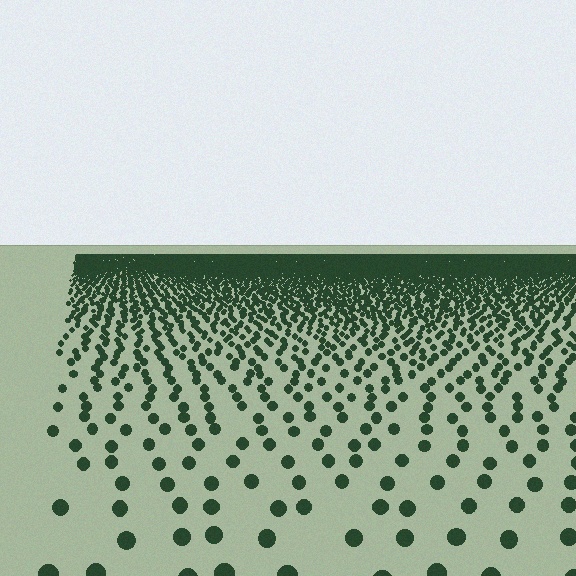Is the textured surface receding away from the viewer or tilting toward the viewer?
The surface is receding away from the viewer. Texture elements get smaller and denser toward the top.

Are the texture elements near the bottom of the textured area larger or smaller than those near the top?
Larger. Near the bottom, elements are closer to the viewer and appear at a bigger on-screen size.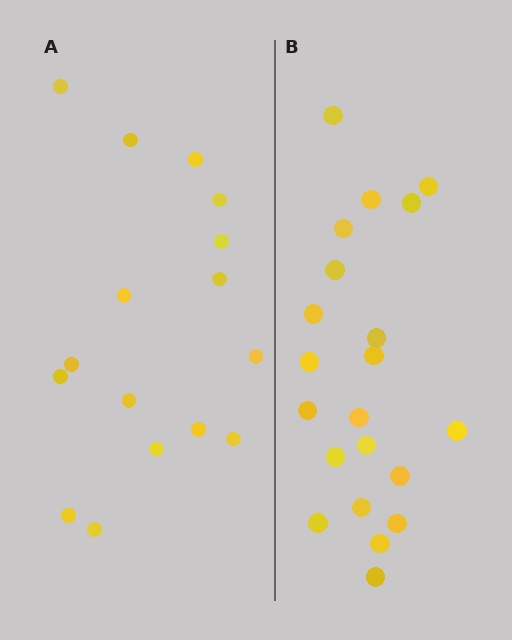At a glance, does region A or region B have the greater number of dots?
Region B (the right region) has more dots.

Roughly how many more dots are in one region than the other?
Region B has about 5 more dots than region A.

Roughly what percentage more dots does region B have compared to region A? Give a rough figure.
About 30% more.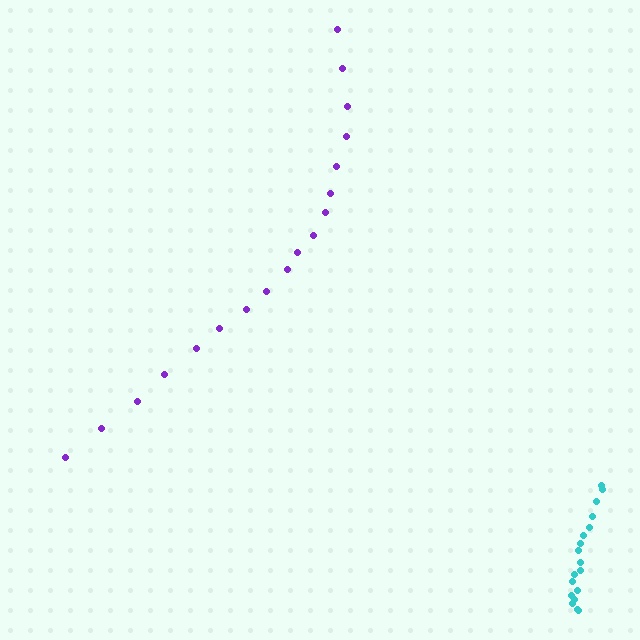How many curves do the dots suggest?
There are 2 distinct paths.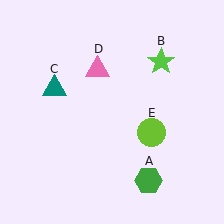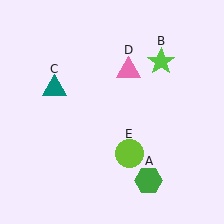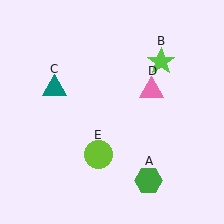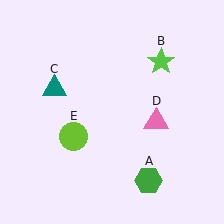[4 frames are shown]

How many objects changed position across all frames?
2 objects changed position: pink triangle (object D), lime circle (object E).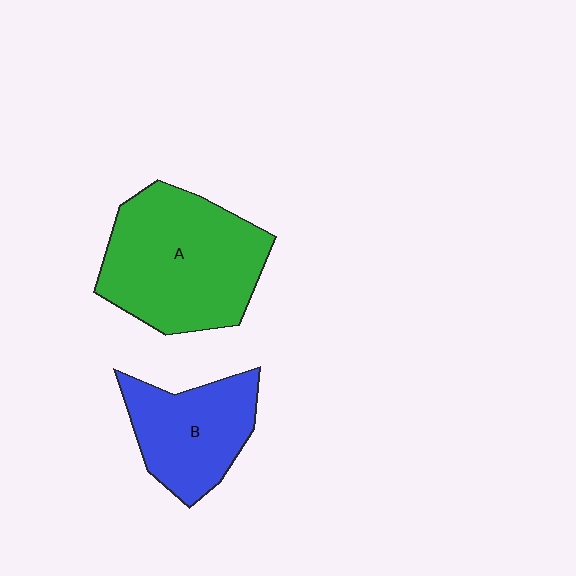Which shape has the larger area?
Shape A (green).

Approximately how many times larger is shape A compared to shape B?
Approximately 1.6 times.